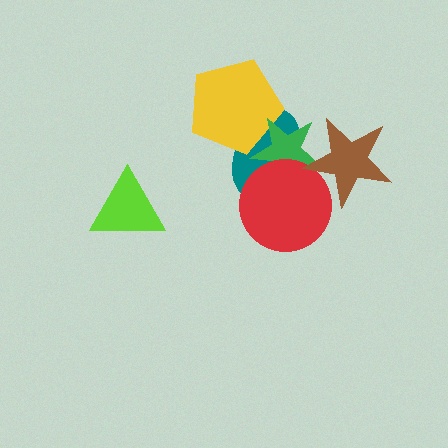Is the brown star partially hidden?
No, no other shape covers it.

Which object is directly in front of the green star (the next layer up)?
The red circle is directly in front of the green star.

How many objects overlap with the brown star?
3 objects overlap with the brown star.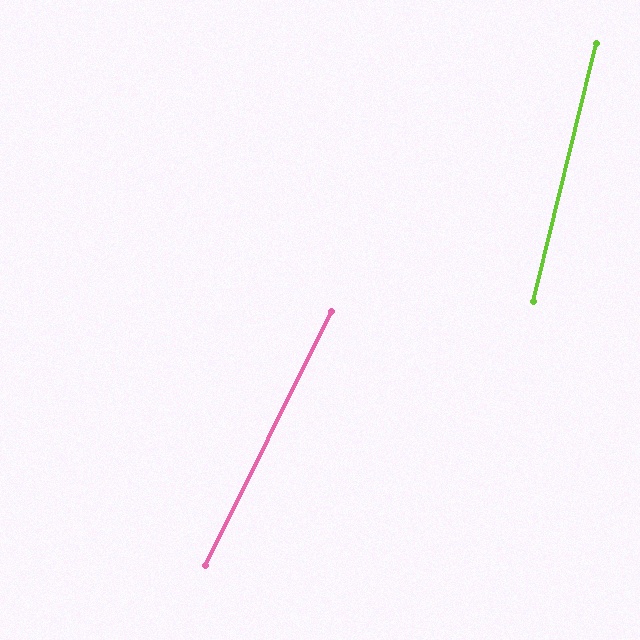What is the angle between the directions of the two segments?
Approximately 13 degrees.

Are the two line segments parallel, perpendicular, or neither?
Neither parallel nor perpendicular — they differ by about 13°.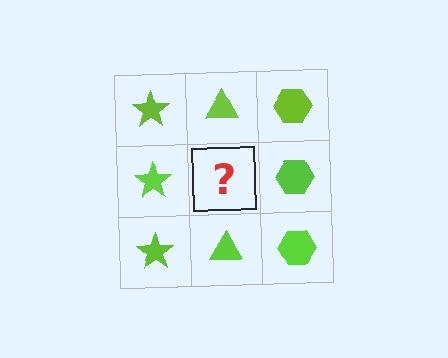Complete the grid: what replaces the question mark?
The question mark should be replaced with a lime triangle.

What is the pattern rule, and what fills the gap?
The rule is that each column has a consistent shape. The gap should be filled with a lime triangle.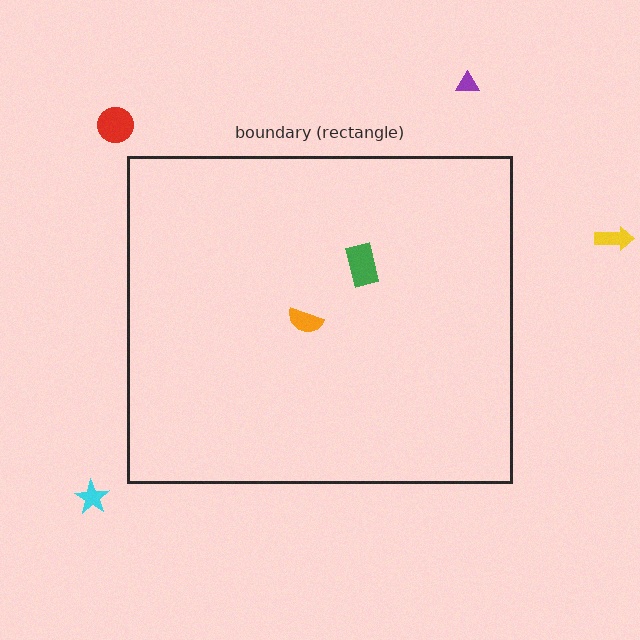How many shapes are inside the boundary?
2 inside, 4 outside.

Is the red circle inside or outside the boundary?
Outside.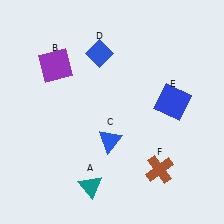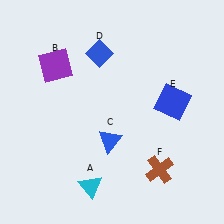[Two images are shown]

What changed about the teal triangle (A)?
In Image 1, A is teal. In Image 2, it changed to cyan.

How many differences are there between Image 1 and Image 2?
There is 1 difference between the two images.